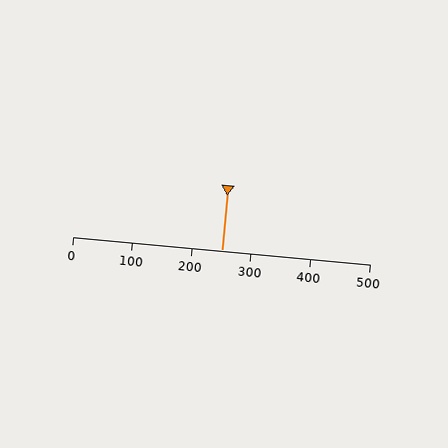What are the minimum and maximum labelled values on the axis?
The axis runs from 0 to 500.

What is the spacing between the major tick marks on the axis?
The major ticks are spaced 100 apart.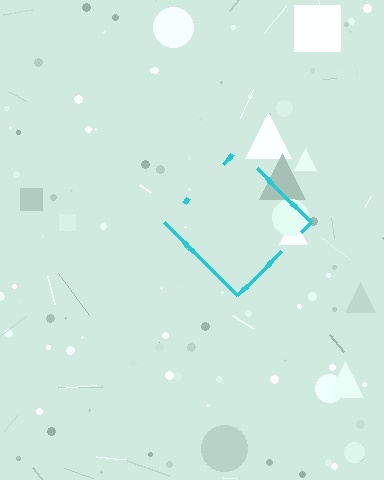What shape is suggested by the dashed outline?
The dashed outline suggests a diamond.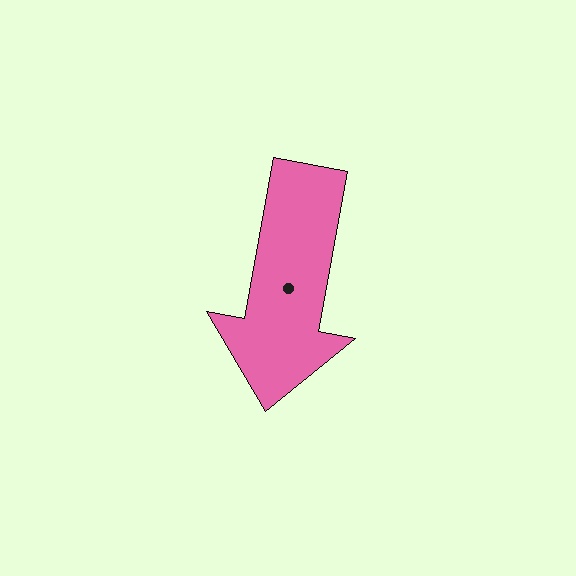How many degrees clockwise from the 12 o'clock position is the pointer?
Approximately 190 degrees.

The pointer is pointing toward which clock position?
Roughly 6 o'clock.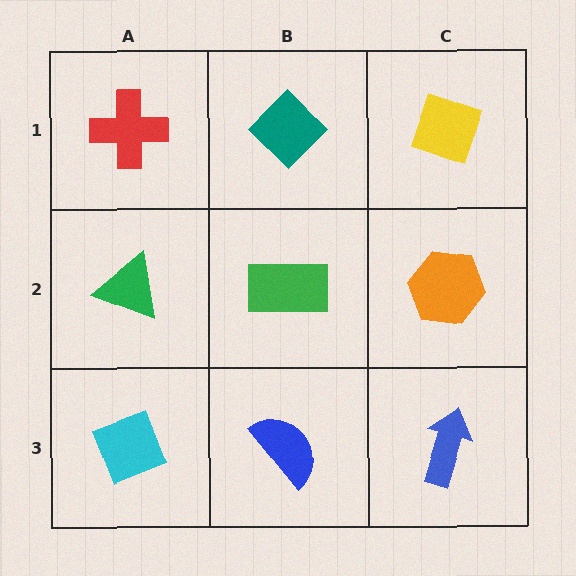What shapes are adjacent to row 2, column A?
A red cross (row 1, column A), a cyan diamond (row 3, column A), a green rectangle (row 2, column B).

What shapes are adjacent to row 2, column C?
A yellow diamond (row 1, column C), a blue arrow (row 3, column C), a green rectangle (row 2, column B).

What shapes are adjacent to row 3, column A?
A green triangle (row 2, column A), a blue semicircle (row 3, column B).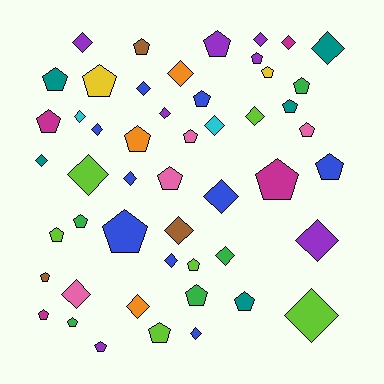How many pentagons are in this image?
There are 27 pentagons.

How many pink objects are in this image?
There are 4 pink objects.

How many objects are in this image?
There are 50 objects.